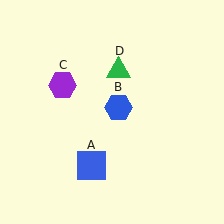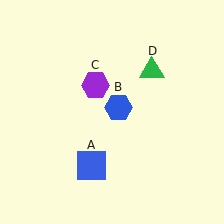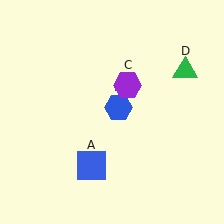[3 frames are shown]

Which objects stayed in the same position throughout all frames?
Blue square (object A) and blue hexagon (object B) remained stationary.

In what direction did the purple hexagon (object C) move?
The purple hexagon (object C) moved right.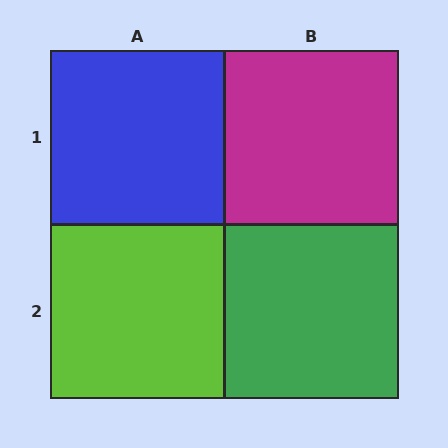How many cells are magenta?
1 cell is magenta.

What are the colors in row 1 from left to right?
Blue, magenta.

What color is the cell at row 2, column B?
Green.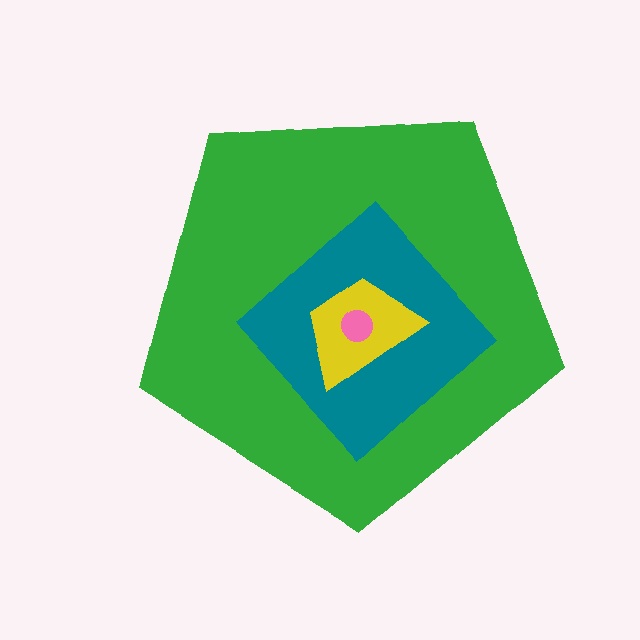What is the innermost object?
The pink circle.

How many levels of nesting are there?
4.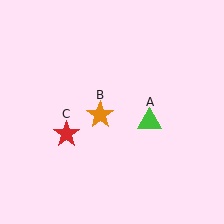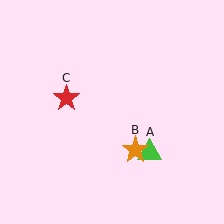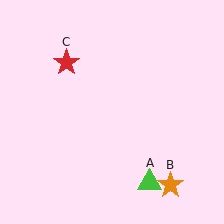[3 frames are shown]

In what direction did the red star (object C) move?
The red star (object C) moved up.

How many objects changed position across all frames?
3 objects changed position: green triangle (object A), orange star (object B), red star (object C).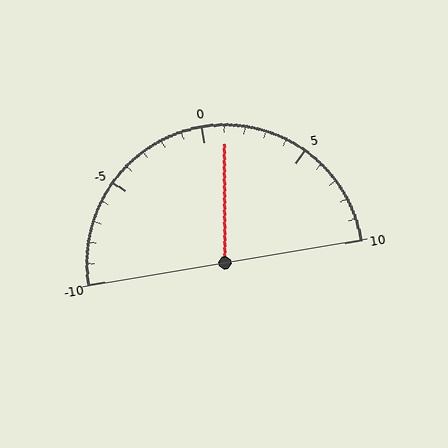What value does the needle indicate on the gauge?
The needle indicates approximately 1.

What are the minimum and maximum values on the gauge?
The gauge ranges from -10 to 10.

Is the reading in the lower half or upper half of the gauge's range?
The reading is in the upper half of the range (-10 to 10).